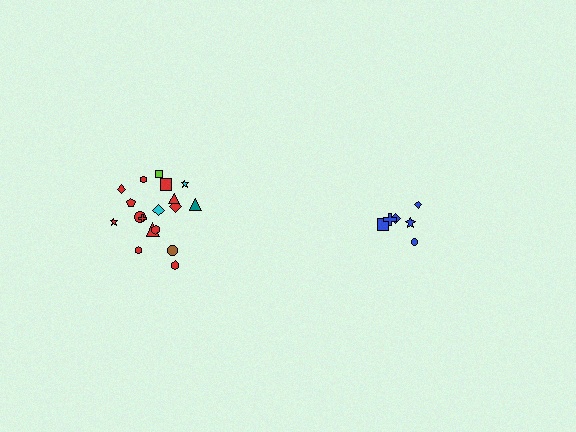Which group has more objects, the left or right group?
The left group.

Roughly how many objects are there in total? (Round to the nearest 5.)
Roughly 25 objects in total.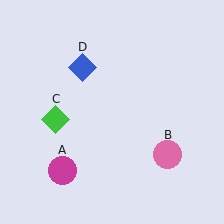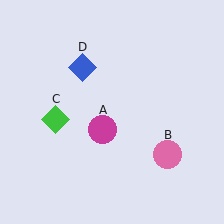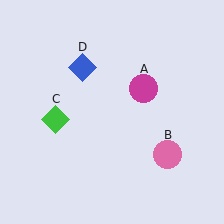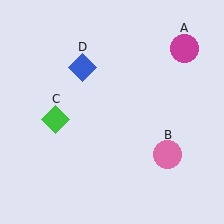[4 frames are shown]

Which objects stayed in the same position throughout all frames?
Pink circle (object B) and green diamond (object C) and blue diamond (object D) remained stationary.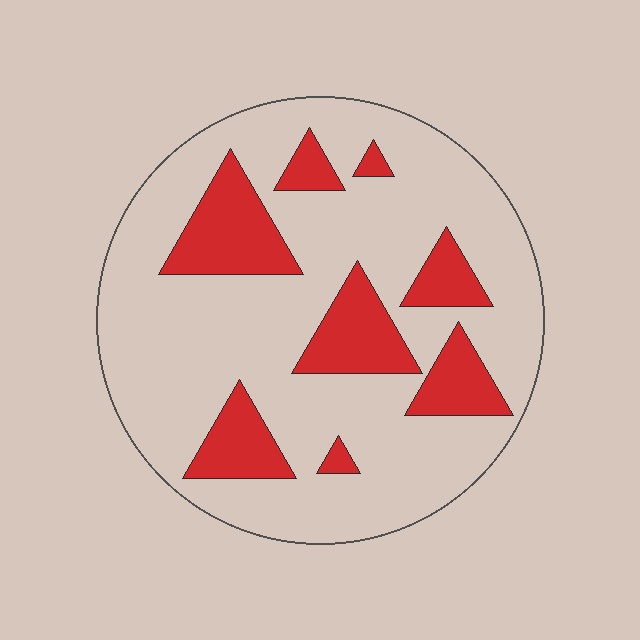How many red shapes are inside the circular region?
8.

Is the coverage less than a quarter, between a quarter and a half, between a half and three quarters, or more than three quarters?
Less than a quarter.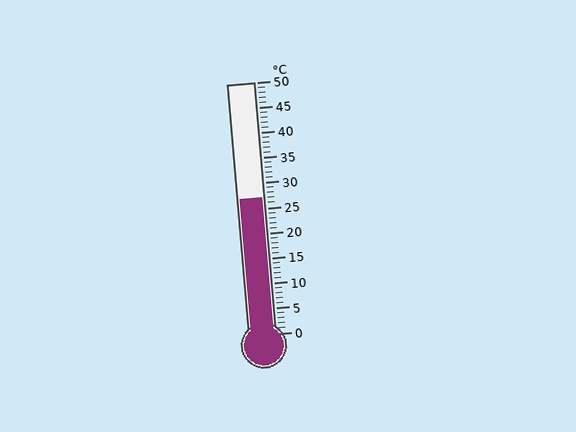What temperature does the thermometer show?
The thermometer shows approximately 27°C.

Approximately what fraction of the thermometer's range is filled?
The thermometer is filled to approximately 55% of its range.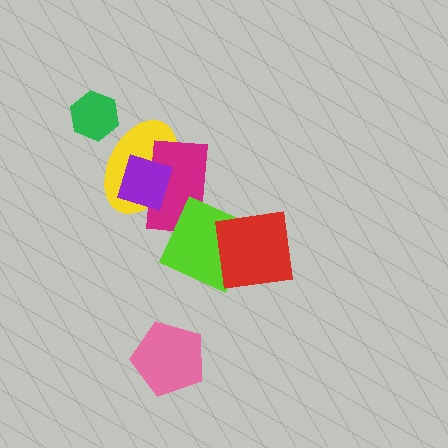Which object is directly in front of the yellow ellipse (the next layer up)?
The magenta rectangle is directly in front of the yellow ellipse.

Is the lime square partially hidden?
Yes, it is partially covered by another shape.